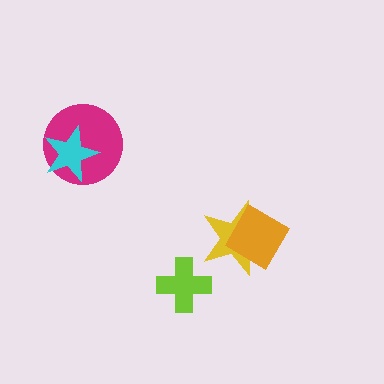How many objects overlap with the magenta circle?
1 object overlaps with the magenta circle.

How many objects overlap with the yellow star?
1 object overlaps with the yellow star.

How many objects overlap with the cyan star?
1 object overlaps with the cyan star.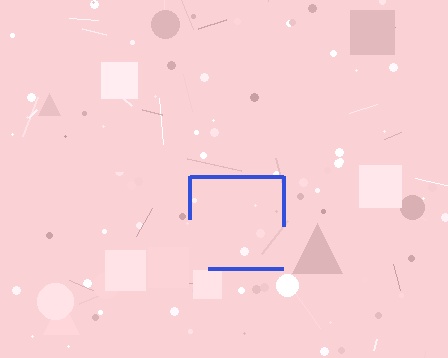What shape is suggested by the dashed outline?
The dashed outline suggests a square.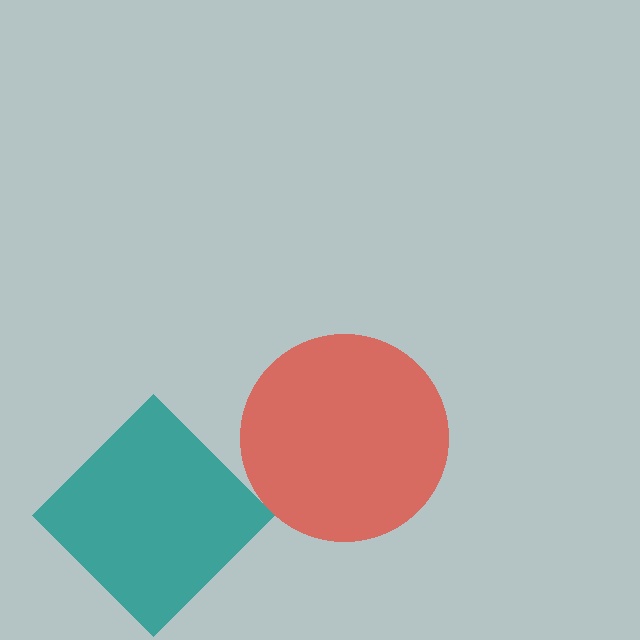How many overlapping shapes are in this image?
There are 2 overlapping shapes in the image.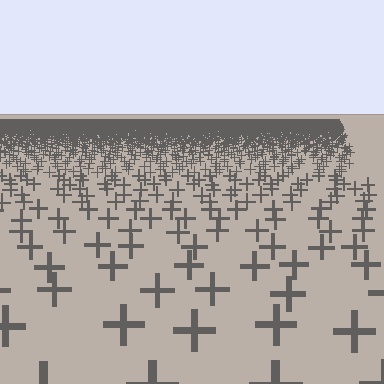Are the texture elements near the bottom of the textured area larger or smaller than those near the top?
Larger. Near the bottom, elements are closer to the viewer and appear at a bigger on-screen size.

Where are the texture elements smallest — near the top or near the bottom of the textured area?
Near the top.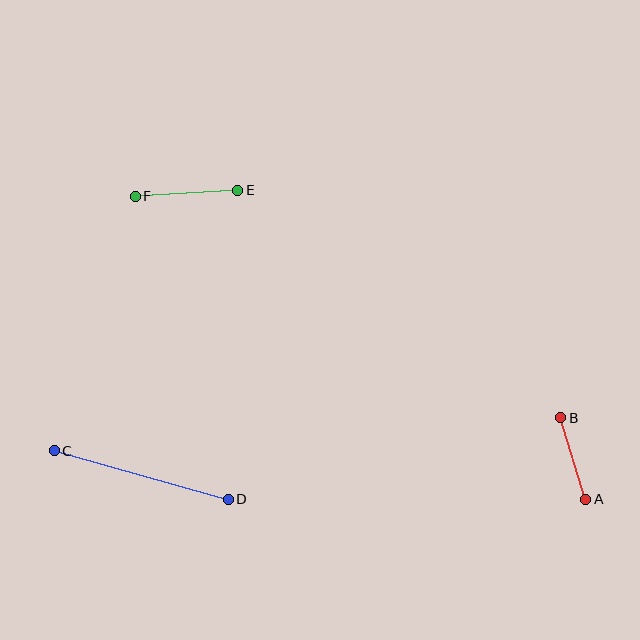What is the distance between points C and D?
The distance is approximately 181 pixels.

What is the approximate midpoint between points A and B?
The midpoint is at approximately (573, 459) pixels.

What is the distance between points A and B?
The distance is approximately 86 pixels.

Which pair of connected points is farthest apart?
Points C and D are farthest apart.